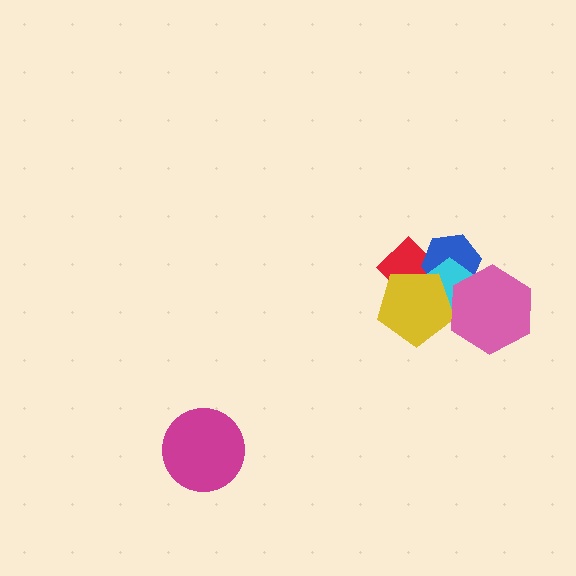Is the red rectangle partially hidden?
Yes, it is partially covered by another shape.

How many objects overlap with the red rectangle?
3 objects overlap with the red rectangle.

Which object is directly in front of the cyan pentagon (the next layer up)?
The yellow pentagon is directly in front of the cyan pentagon.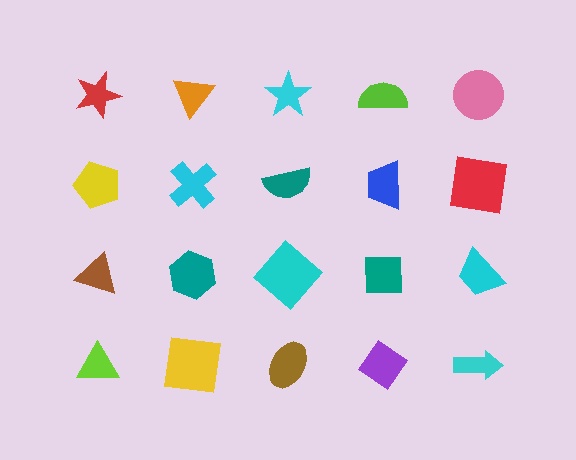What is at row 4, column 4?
A purple diamond.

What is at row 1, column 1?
A red star.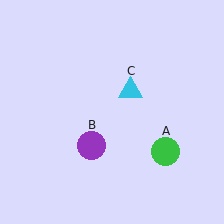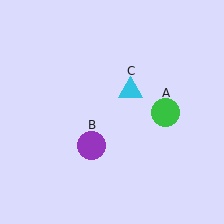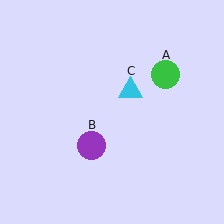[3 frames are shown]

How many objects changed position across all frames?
1 object changed position: green circle (object A).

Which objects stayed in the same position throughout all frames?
Purple circle (object B) and cyan triangle (object C) remained stationary.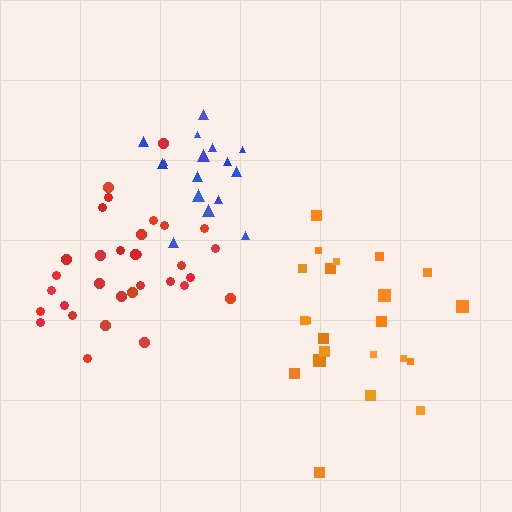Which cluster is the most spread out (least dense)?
Orange.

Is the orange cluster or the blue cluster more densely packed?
Blue.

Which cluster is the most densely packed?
Blue.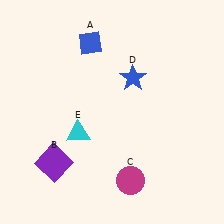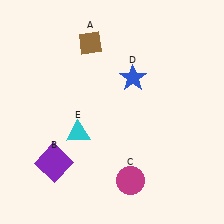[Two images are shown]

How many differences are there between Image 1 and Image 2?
There is 1 difference between the two images.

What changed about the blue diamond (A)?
In Image 1, A is blue. In Image 2, it changed to brown.